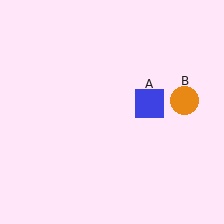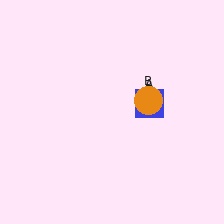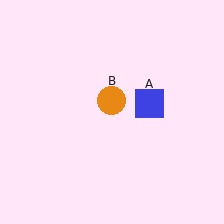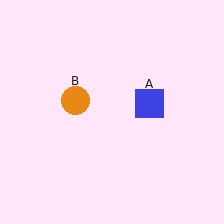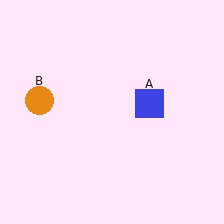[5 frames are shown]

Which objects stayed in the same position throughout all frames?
Blue square (object A) remained stationary.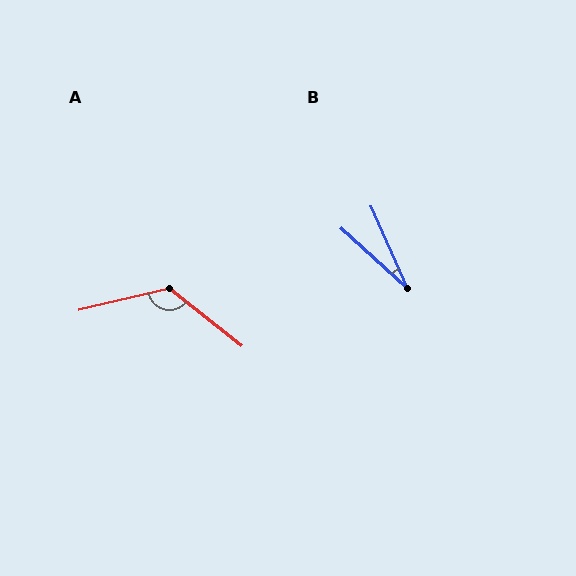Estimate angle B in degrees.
Approximately 24 degrees.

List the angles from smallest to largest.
B (24°), A (128°).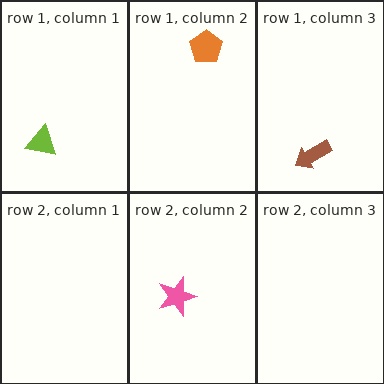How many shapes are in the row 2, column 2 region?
1.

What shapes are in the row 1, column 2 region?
The orange pentagon.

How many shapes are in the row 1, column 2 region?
1.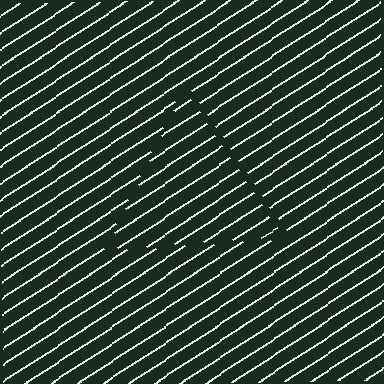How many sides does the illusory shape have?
3 sides — the line-ends trace a triangle.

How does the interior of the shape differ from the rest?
The interior of the shape contains the same grating, shifted by half a period — the contour is defined by the phase discontinuity where line-ends from the inner and outer gratings abut.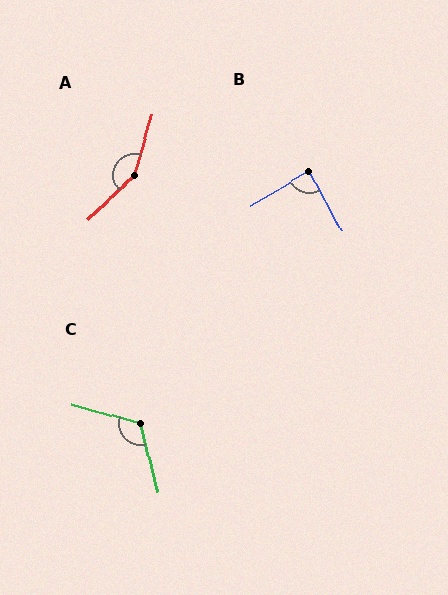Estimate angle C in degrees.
Approximately 120 degrees.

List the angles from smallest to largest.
B (87°), C (120°), A (149°).